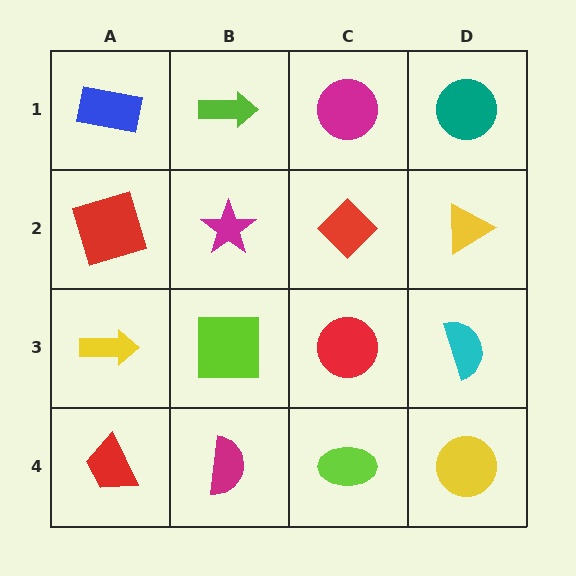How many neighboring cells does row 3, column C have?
4.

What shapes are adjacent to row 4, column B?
A lime square (row 3, column B), a red trapezoid (row 4, column A), a lime ellipse (row 4, column C).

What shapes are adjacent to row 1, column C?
A red diamond (row 2, column C), a lime arrow (row 1, column B), a teal circle (row 1, column D).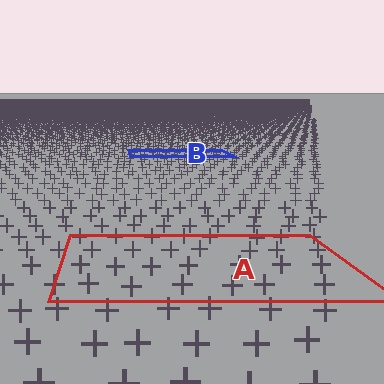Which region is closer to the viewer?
Region A is closer. The texture elements there are larger and more spread out.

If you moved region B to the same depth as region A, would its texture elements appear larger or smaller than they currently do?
They would appear larger. At a closer depth, the same texture elements are projected at a bigger on-screen size.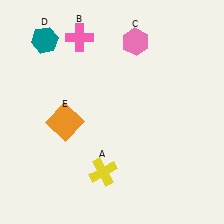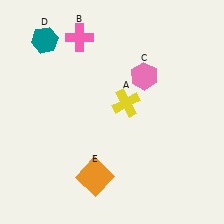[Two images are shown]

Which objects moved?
The objects that moved are: the yellow cross (A), the pink hexagon (C), the orange square (E).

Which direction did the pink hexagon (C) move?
The pink hexagon (C) moved down.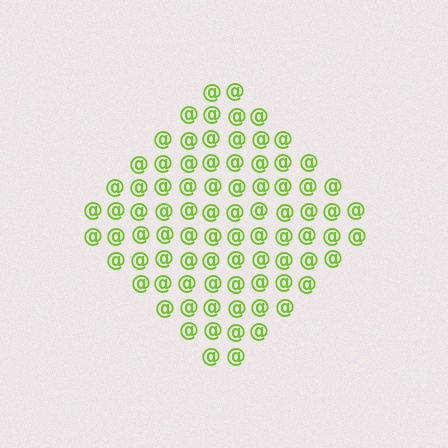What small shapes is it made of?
It is made of small at signs.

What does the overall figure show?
The overall figure shows a diamond.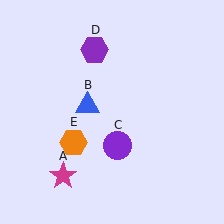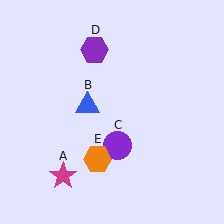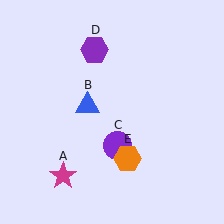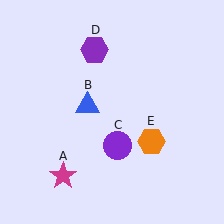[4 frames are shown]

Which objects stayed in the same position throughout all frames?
Magenta star (object A) and blue triangle (object B) and purple circle (object C) and purple hexagon (object D) remained stationary.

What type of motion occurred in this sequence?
The orange hexagon (object E) rotated counterclockwise around the center of the scene.